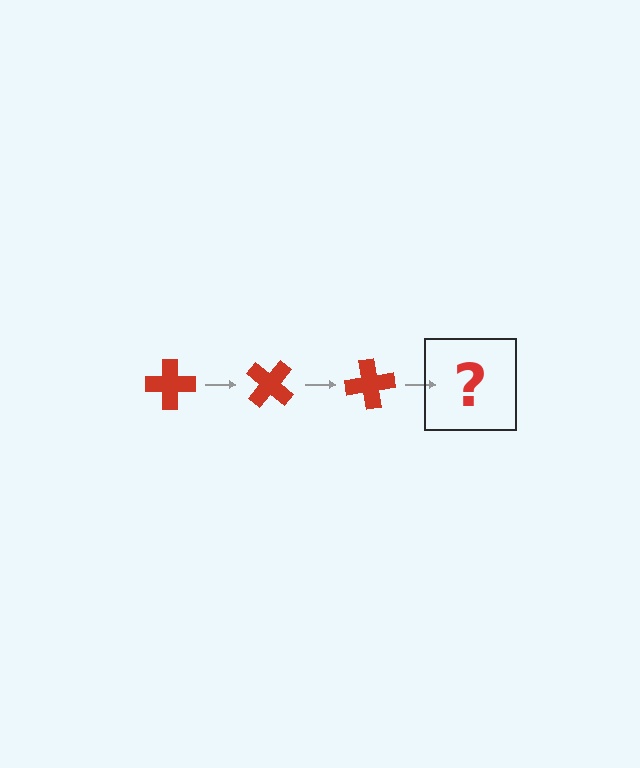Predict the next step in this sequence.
The next step is a red cross rotated 120 degrees.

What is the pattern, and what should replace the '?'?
The pattern is that the cross rotates 40 degrees each step. The '?' should be a red cross rotated 120 degrees.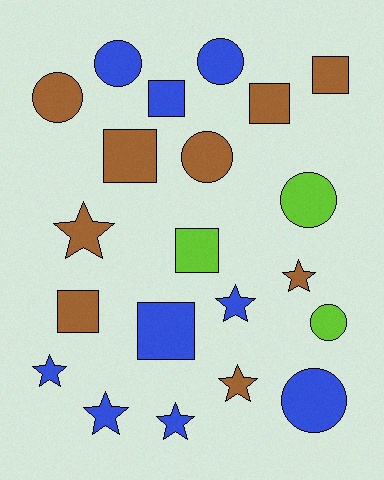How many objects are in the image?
There are 21 objects.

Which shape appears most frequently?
Square, with 7 objects.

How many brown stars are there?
There are 3 brown stars.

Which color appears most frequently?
Brown, with 9 objects.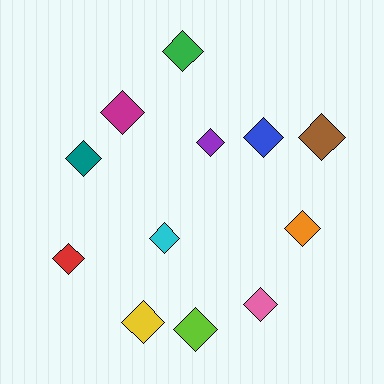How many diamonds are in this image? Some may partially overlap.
There are 12 diamonds.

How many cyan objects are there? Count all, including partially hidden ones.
There is 1 cyan object.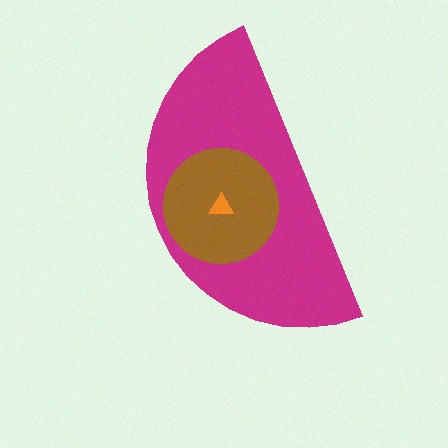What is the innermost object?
The orange triangle.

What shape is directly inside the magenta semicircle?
The brown circle.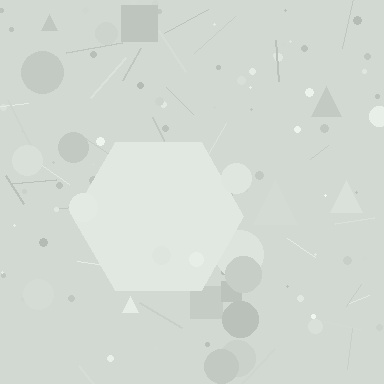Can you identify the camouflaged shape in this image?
The camouflaged shape is a hexagon.